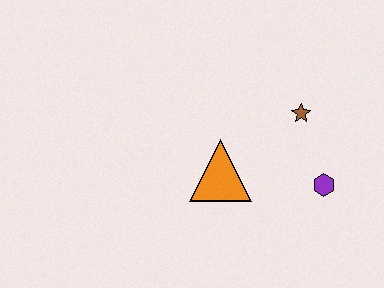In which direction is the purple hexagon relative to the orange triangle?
The purple hexagon is to the right of the orange triangle.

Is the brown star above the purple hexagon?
Yes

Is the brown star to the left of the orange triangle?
No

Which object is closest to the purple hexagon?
The brown star is closest to the purple hexagon.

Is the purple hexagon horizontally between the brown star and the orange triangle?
No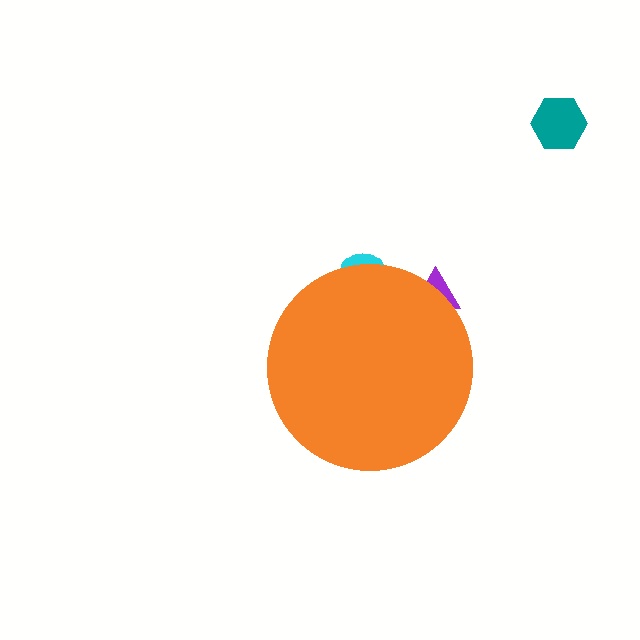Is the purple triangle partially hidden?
Yes, the purple triangle is partially hidden behind the orange circle.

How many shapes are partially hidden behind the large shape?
2 shapes are partially hidden.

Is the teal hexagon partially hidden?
No, the teal hexagon is fully visible.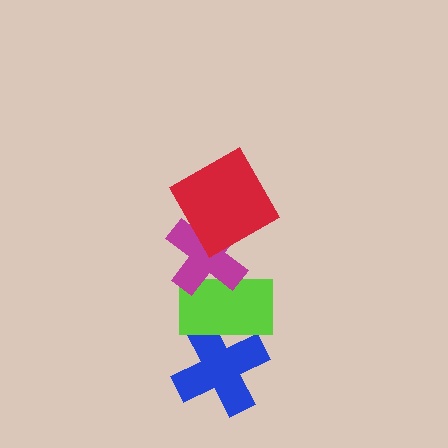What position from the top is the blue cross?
The blue cross is 4th from the top.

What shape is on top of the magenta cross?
The red square is on top of the magenta cross.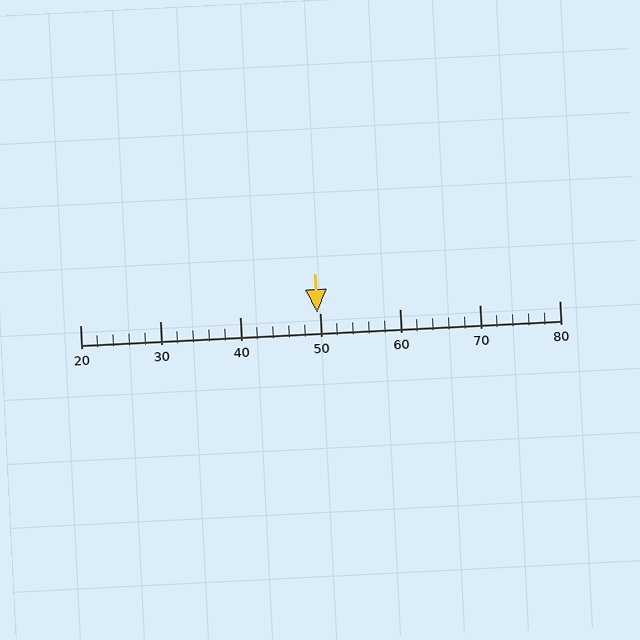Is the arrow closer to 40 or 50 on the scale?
The arrow is closer to 50.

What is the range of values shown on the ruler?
The ruler shows values from 20 to 80.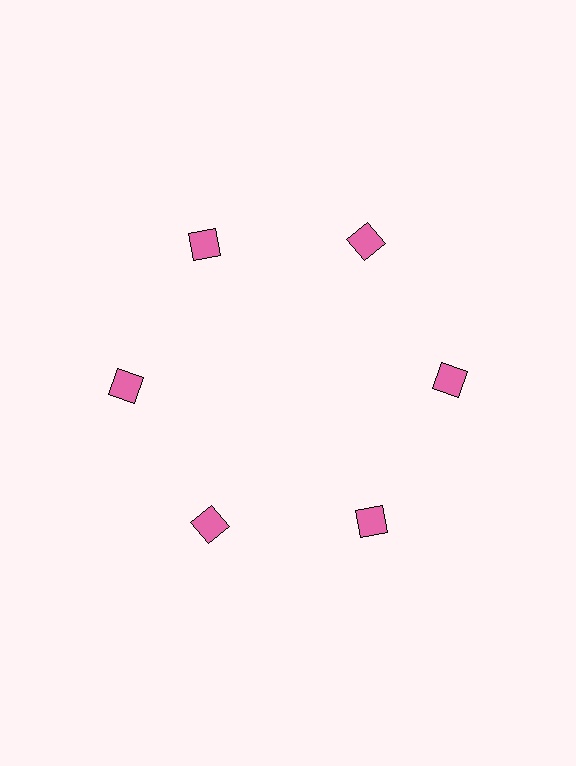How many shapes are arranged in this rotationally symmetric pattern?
There are 6 shapes, arranged in 6 groups of 1.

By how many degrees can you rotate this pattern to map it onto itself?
The pattern maps onto itself every 60 degrees of rotation.